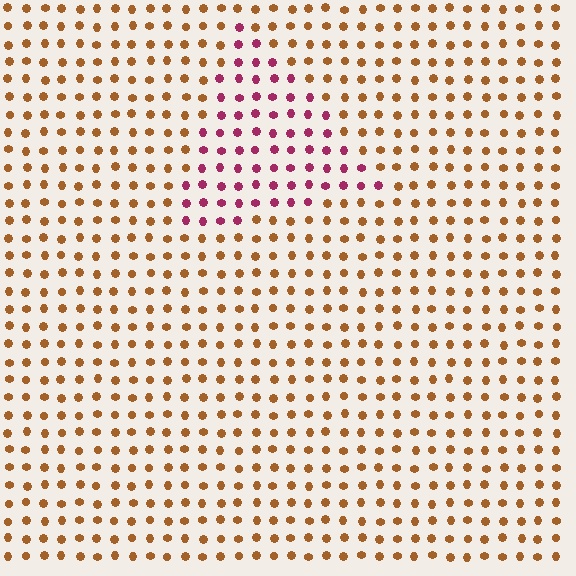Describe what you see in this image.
The image is filled with small brown elements in a uniform arrangement. A triangle-shaped region is visible where the elements are tinted to a slightly different hue, forming a subtle color boundary.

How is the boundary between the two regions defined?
The boundary is defined purely by a slight shift in hue (about 57 degrees). Spacing, size, and orientation are identical on both sides.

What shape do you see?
I see a triangle.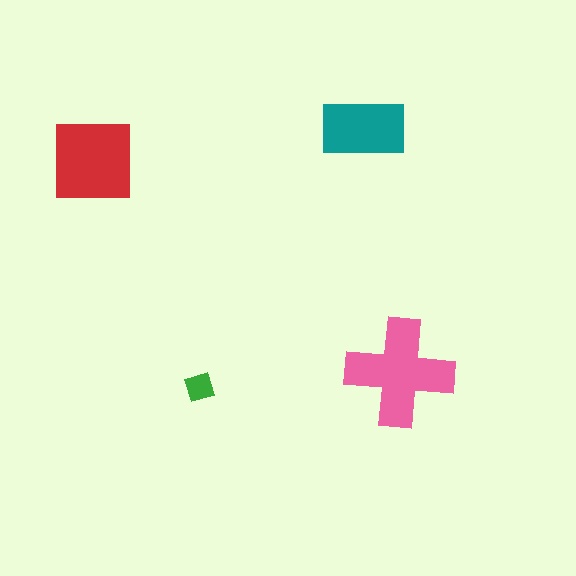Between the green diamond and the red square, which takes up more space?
The red square.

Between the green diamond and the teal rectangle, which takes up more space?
The teal rectangle.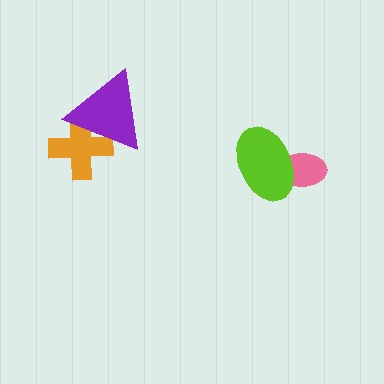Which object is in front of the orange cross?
The purple triangle is in front of the orange cross.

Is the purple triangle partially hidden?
No, no other shape covers it.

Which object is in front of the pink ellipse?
The lime ellipse is in front of the pink ellipse.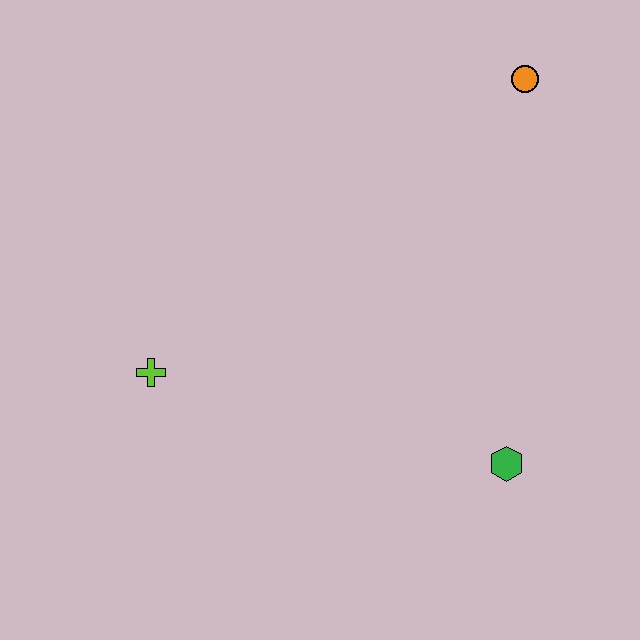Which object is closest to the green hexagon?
The lime cross is closest to the green hexagon.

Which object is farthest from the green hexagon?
The orange circle is farthest from the green hexagon.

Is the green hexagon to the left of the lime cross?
No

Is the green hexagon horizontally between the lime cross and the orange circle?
Yes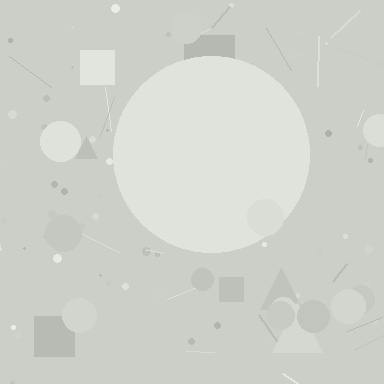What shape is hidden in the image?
A circle is hidden in the image.